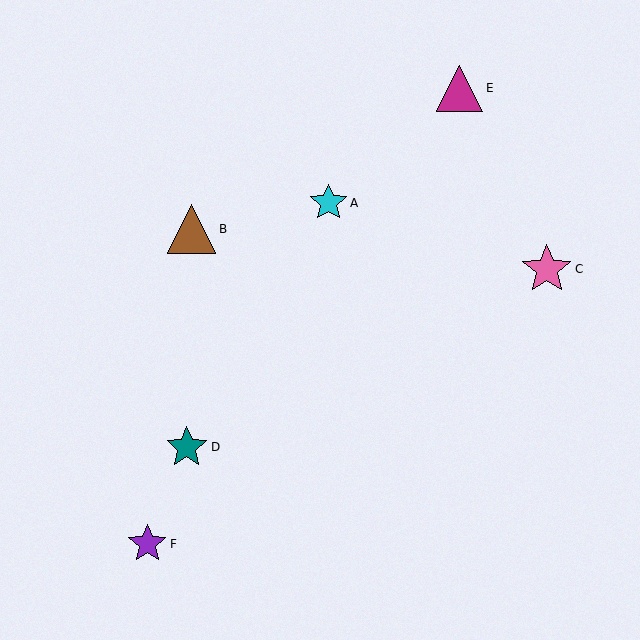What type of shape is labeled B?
Shape B is a brown triangle.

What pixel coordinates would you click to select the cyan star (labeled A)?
Click at (329, 203) to select the cyan star A.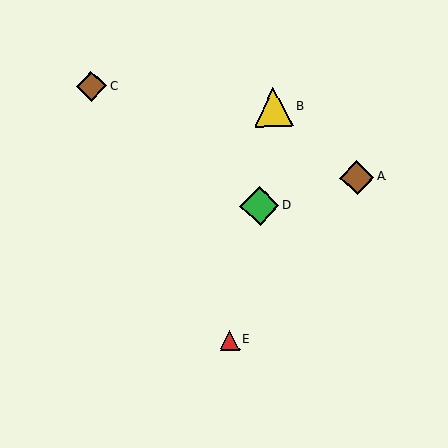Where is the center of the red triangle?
The center of the red triangle is at (230, 340).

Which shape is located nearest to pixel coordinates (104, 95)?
The brown diamond (labeled C) at (92, 87) is nearest to that location.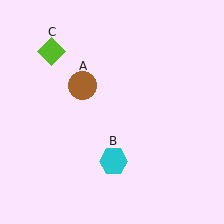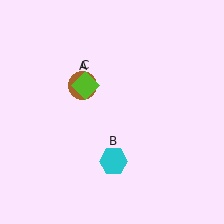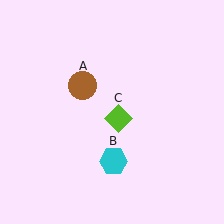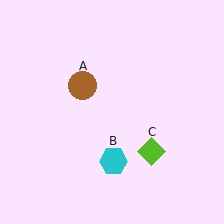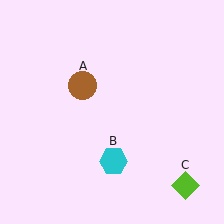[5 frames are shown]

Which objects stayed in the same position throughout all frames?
Brown circle (object A) and cyan hexagon (object B) remained stationary.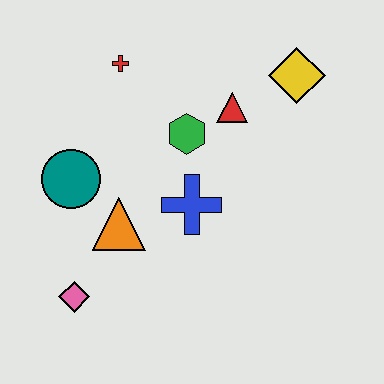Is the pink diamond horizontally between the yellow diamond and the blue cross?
No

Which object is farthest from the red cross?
The pink diamond is farthest from the red cross.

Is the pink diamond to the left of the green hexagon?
Yes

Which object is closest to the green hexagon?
The red triangle is closest to the green hexagon.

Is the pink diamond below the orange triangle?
Yes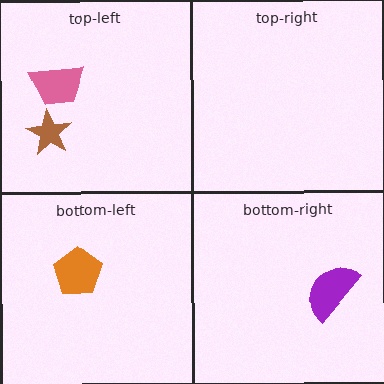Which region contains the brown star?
The top-left region.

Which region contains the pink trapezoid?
The top-left region.